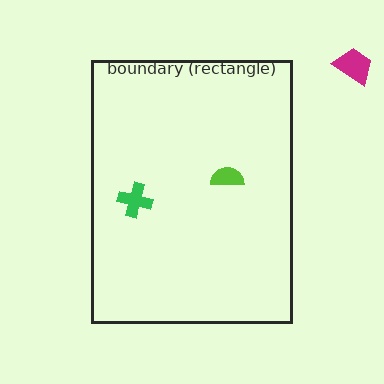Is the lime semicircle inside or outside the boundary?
Inside.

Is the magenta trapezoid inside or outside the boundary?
Outside.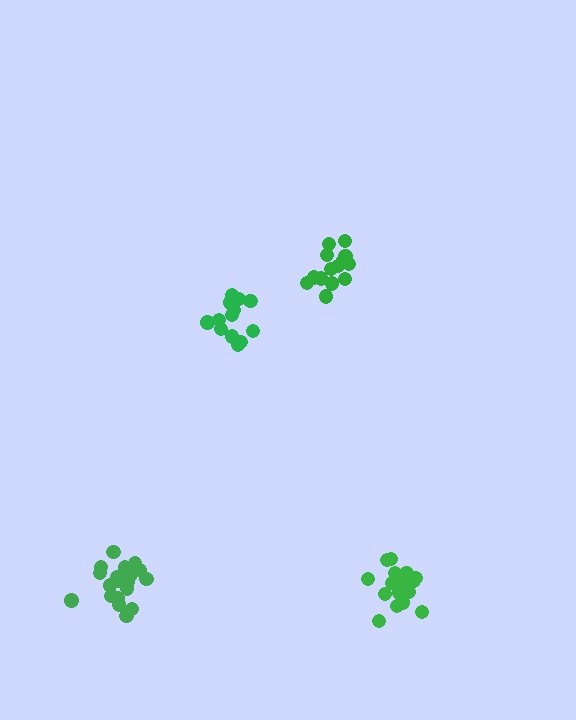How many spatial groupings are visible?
There are 4 spatial groupings.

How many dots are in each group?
Group 1: 19 dots, Group 2: 14 dots, Group 3: 13 dots, Group 4: 19 dots (65 total).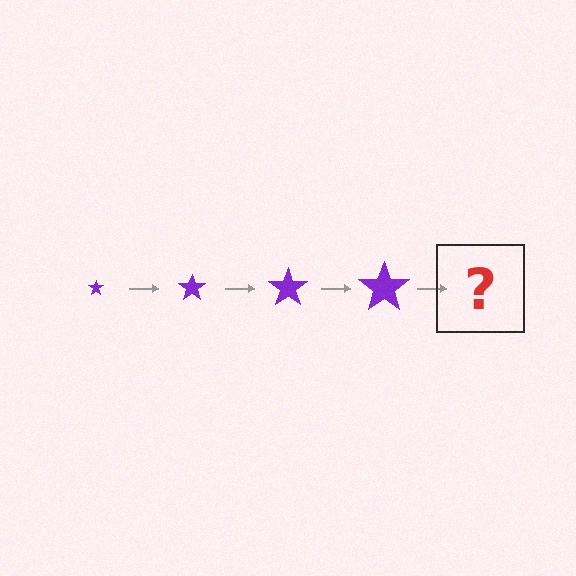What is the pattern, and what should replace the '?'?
The pattern is that the star gets progressively larger each step. The '?' should be a purple star, larger than the previous one.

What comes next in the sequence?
The next element should be a purple star, larger than the previous one.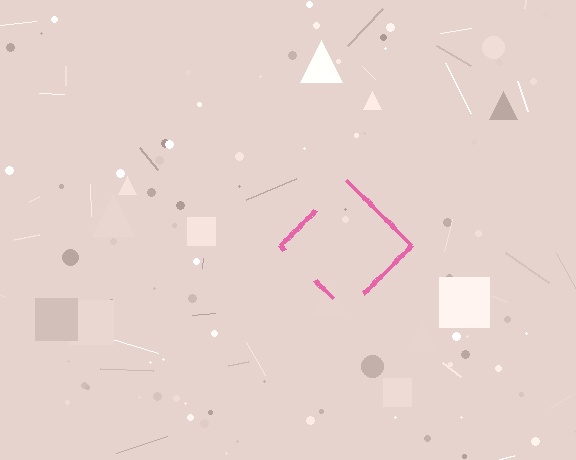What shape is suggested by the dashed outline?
The dashed outline suggests a diamond.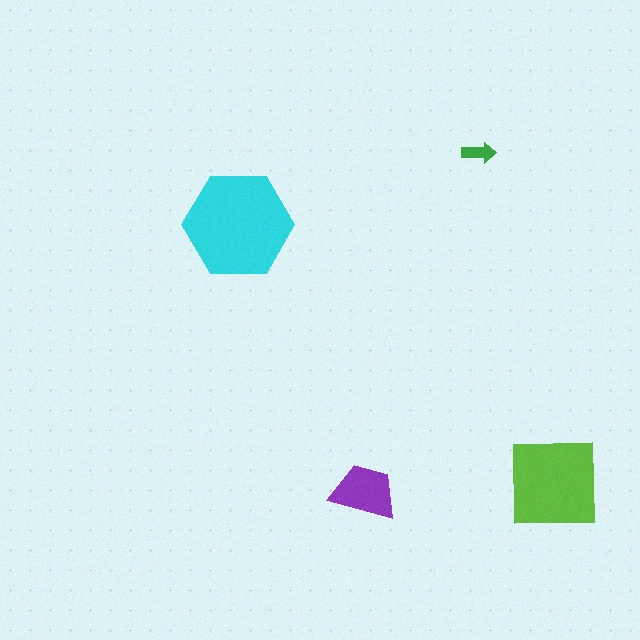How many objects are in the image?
There are 4 objects in the image.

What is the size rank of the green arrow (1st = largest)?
4th.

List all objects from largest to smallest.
The cyan hexagon, the lime square, the purple trapezoid, the green arrow.